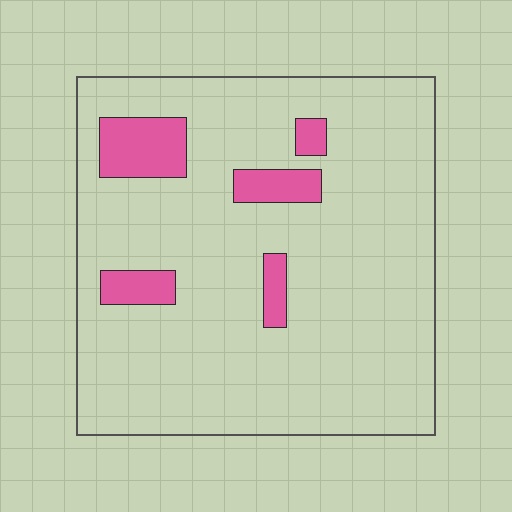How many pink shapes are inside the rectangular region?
5.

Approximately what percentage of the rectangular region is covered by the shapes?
Approximately 10%.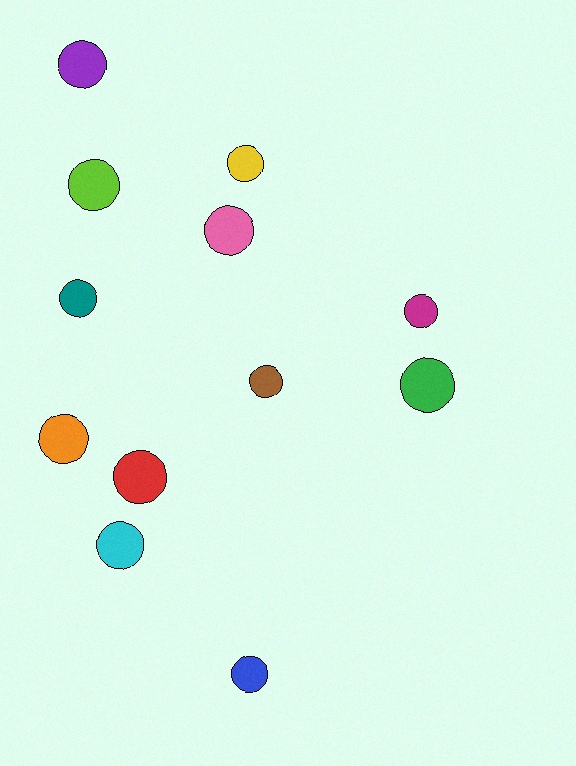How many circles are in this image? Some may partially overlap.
There are 12 circles.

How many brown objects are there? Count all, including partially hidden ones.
There is 1 brown object.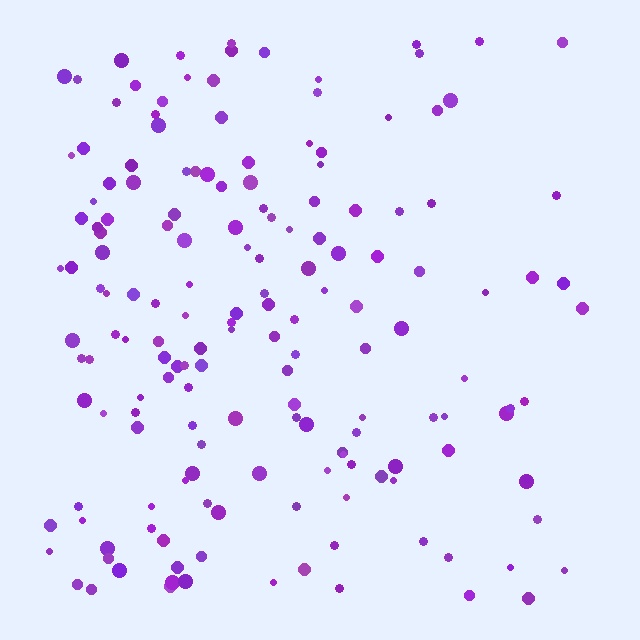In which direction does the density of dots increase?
From right to left, with the left side densest.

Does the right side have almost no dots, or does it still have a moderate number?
Still a moderate number, just noticeably fewer than the left.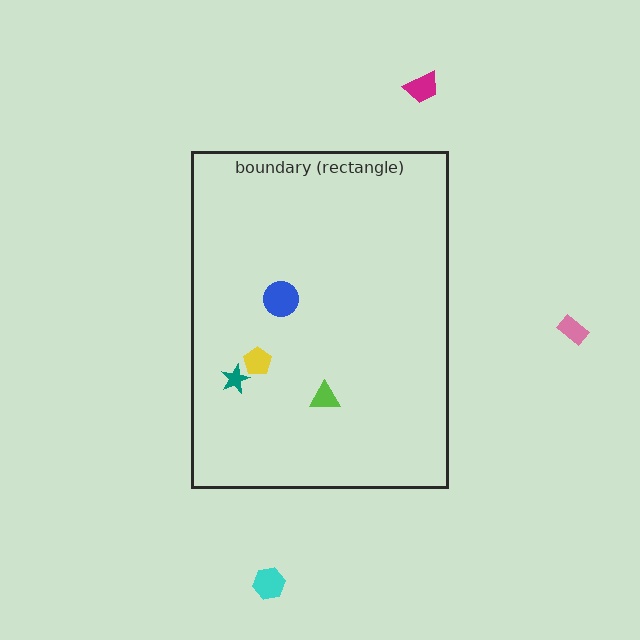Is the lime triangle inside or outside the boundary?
Inside.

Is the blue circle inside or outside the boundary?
Inside.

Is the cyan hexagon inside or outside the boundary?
Outside.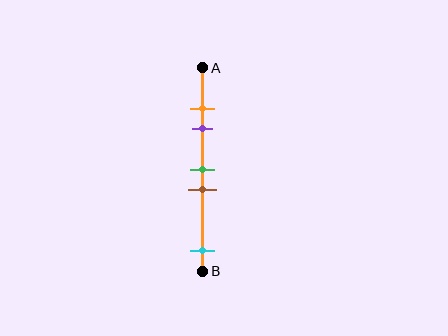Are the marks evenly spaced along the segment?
No, the marks are not evenly spaced.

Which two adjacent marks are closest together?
The orange and purple marks are the closest adjacent pair.